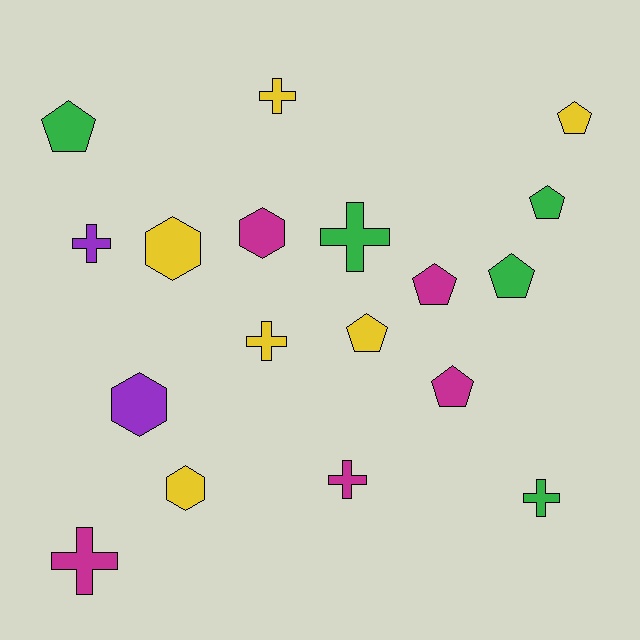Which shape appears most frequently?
Cross, with 7 objects.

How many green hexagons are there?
There are no green hexagons.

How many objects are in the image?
There are 18 objects.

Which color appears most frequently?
Yellow, with 6 objects.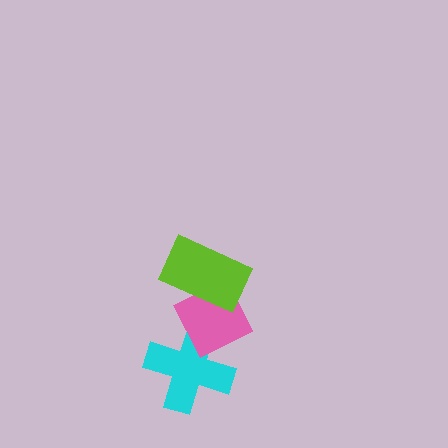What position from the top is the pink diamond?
The pink diamond is 2nd from the top.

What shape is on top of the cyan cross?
The pink diamond is on top of the cyan cross.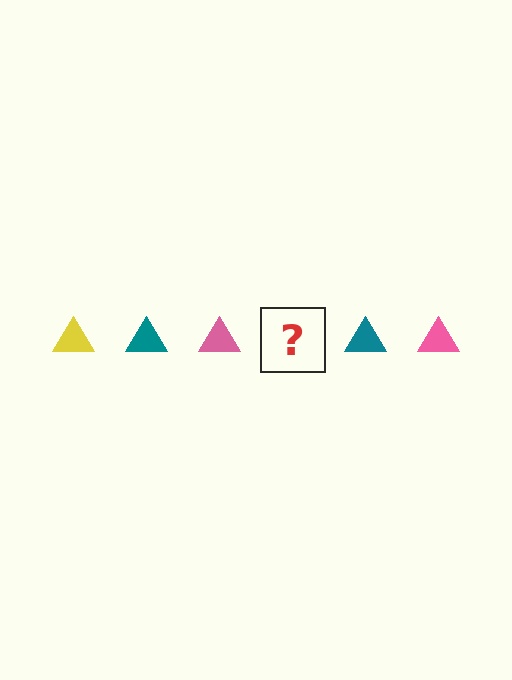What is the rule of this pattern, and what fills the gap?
The rule is that the pattern cycles through yellow, teal, pink triangles. The gap should be filled with a yellow triangle.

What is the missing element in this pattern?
The missing element is a yellow triangle.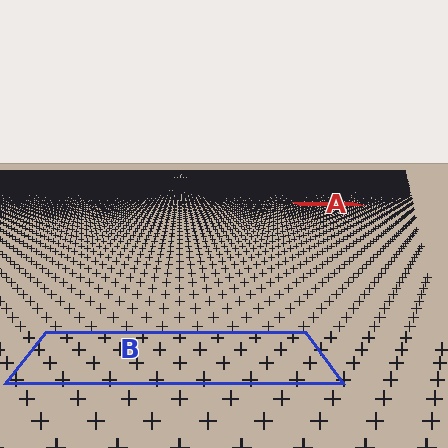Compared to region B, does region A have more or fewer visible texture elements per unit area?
Region A has more texture elements per unit area — they are packed more densely because it is farther away.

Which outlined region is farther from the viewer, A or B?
Region A is farther from the viewer — the texture elements inside it appear smaller and more densely packed.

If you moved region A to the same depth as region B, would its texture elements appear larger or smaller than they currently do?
They would appear larger. At a closer depth, the same texture elements are projected at a bigger on-screen size.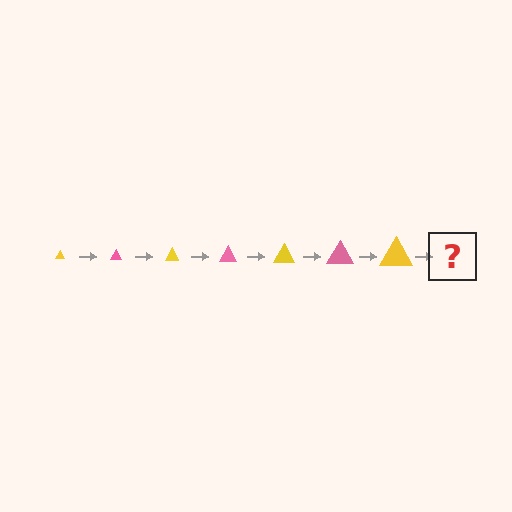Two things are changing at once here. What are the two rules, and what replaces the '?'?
The two rules are that the triangle grows larger each step and the color cycles through yellow and pink. The '?' should be a pink triangle, larger than the previous one.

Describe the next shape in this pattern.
It should be a pink triangle, larger than the previous one.